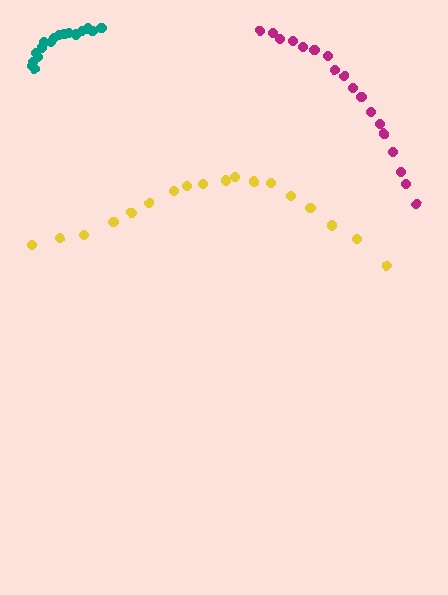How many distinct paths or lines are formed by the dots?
There are 3 distinct paths.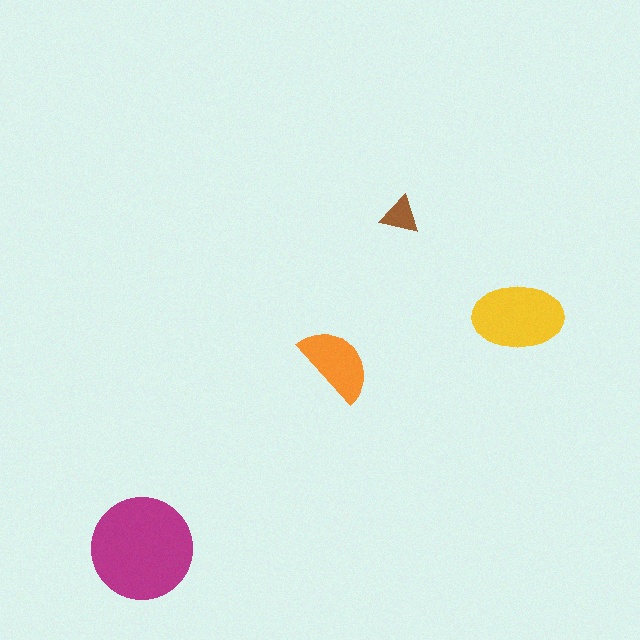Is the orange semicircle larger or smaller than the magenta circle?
Smaller.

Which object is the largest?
The magenta circle.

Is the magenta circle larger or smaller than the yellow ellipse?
Larger.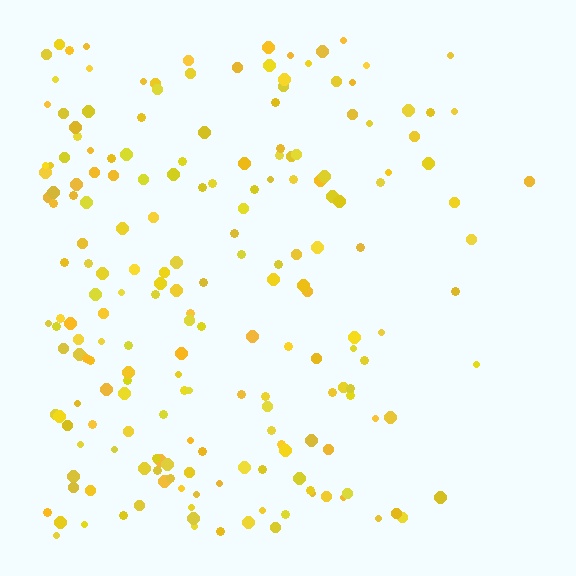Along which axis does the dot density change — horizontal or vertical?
Horizontal.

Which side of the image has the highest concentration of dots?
The left.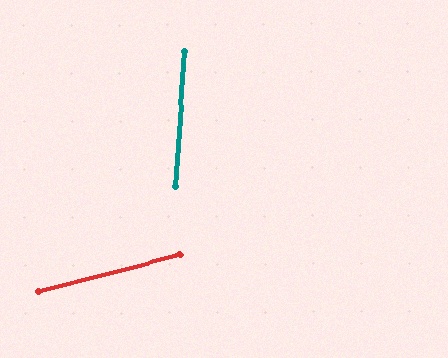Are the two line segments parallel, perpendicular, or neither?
Neither parallel nor perpendicular — they differ by about 71°.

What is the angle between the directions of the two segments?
Approximately 71 degrees.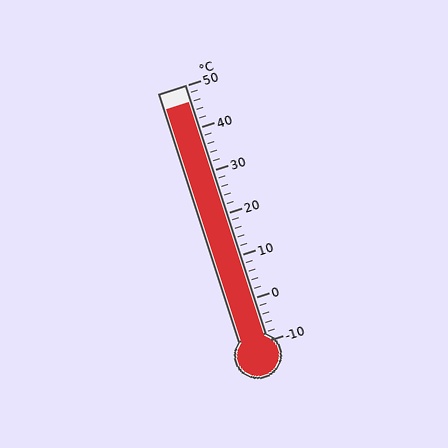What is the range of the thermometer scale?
The thermometer scale ranges from -10°C to 50°C.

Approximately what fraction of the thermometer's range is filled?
The thermometer is filled to approximately 95% of its range.